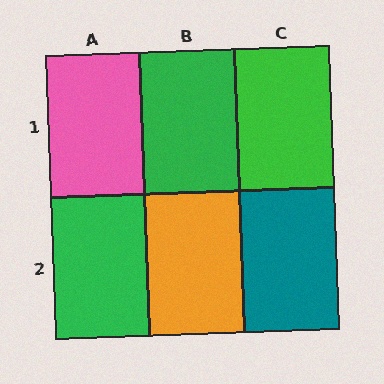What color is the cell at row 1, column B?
Green.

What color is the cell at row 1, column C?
Green.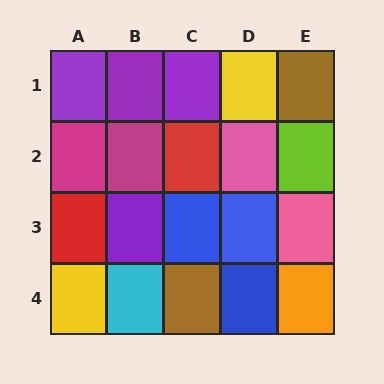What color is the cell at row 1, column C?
Purple.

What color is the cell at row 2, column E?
Lime.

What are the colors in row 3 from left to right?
Red, purple, blue, blue, pink.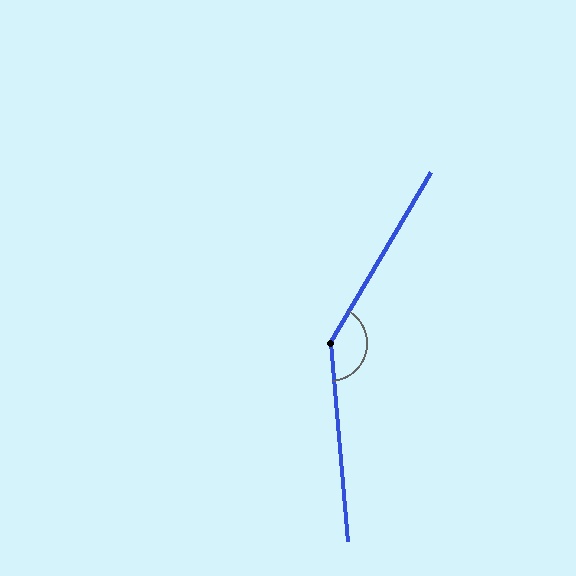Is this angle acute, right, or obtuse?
It is obtuse.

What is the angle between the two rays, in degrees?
Approximately 144 degrees.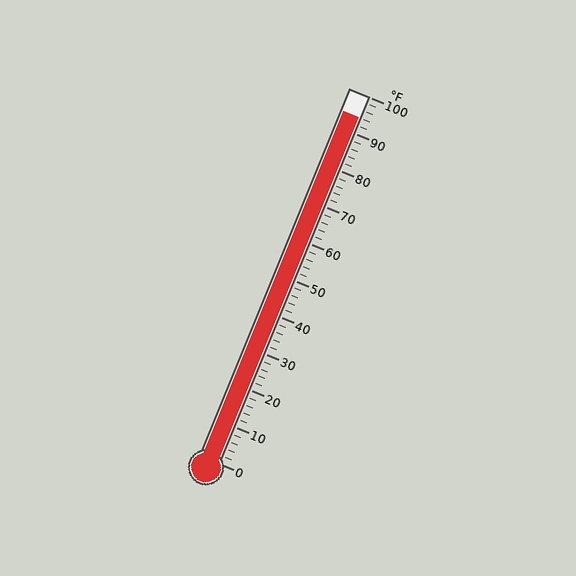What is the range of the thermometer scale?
The thermometer scale ranges from 0°F to 100°F.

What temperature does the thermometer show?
The thermometer shows approximately 94°F.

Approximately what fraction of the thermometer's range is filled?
The thermometer is filled to approximately 95% of its range.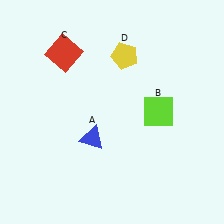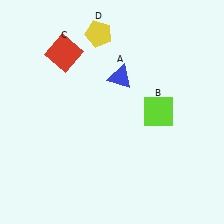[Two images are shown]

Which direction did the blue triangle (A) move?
The blue triangle (A) moved up.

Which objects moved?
The objects that moved are: the blue triangle (A), the yellow pentagon (D).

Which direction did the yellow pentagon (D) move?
The yellow pentagon (D) moved left.